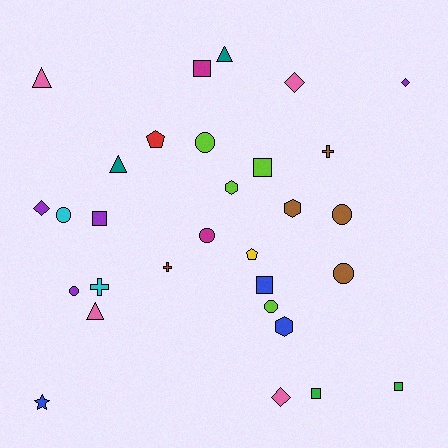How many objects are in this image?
There are 30 objects.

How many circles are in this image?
There are 7 circles.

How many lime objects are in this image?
There are 4 lime objects.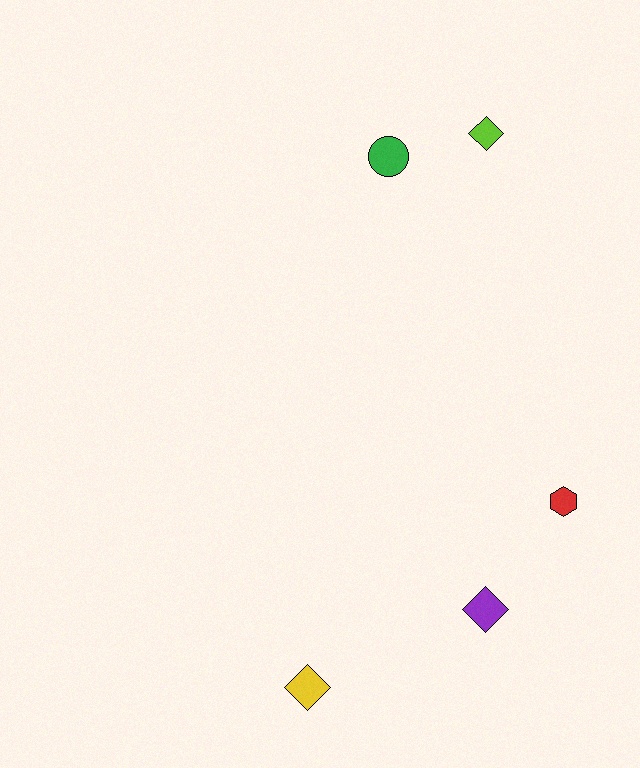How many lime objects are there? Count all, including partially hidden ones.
There is 1 lime object.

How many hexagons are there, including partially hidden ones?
There is 1 hexagon.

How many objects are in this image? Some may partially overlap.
There are 5 objects.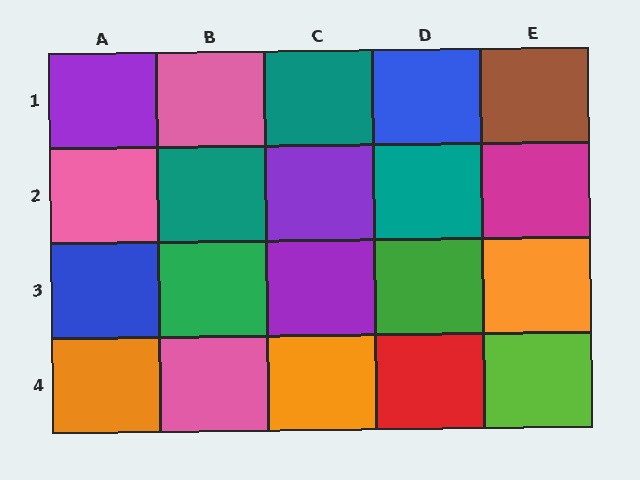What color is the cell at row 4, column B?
Pink.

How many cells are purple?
3 cells are purple.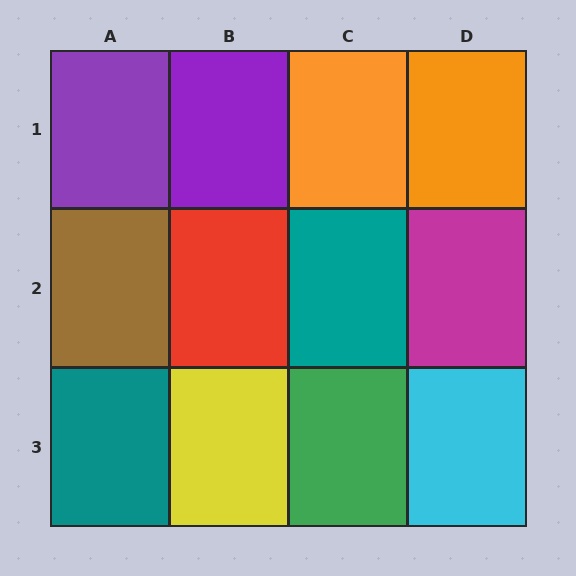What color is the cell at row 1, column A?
Purple.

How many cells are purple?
2 cells are purple.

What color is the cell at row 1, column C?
Orange.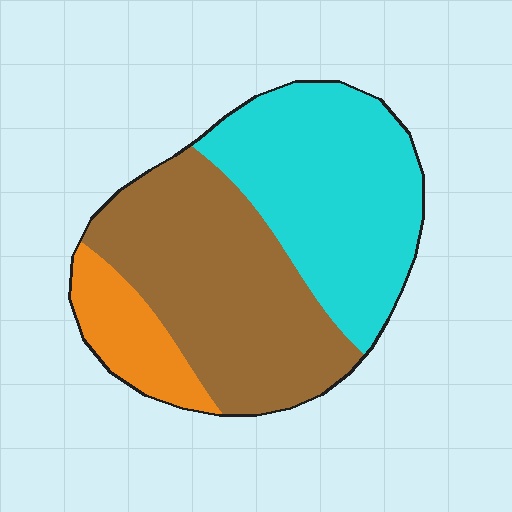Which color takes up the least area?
Orange, at roughly 15%.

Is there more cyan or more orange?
Cyan.